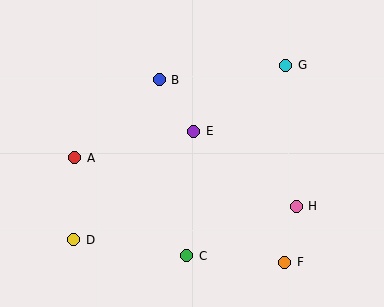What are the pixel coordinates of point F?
Point F is at (285, 262).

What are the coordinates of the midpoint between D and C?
The midpoint between D and C is at (130, 248).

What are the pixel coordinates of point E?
Point E is at (194, 131).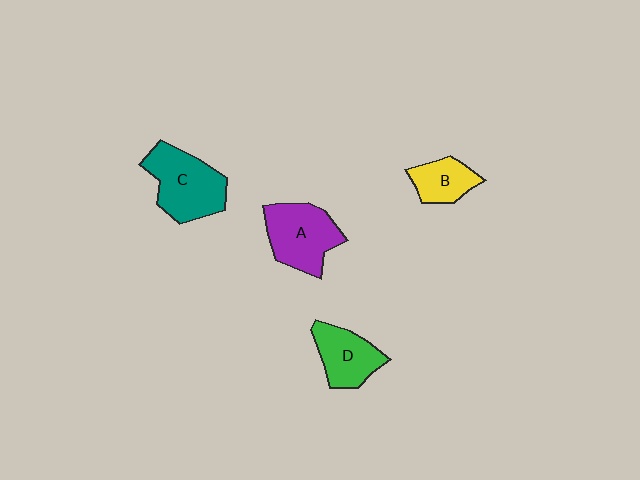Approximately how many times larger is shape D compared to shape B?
Approximately 1.3 times.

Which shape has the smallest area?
Shape B (yellow).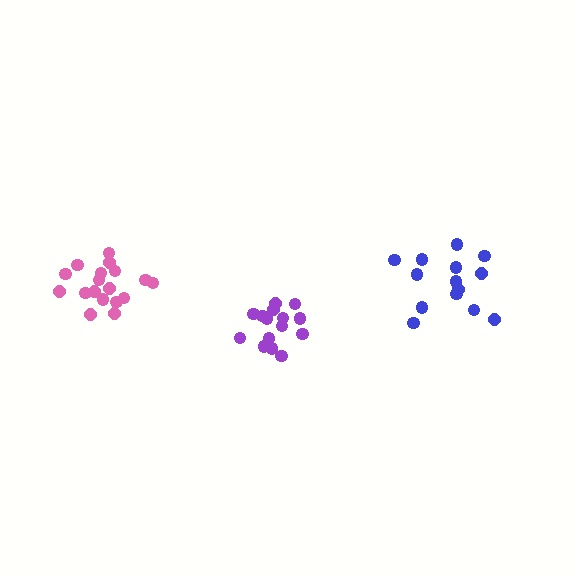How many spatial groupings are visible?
There are 3 spatial groupings.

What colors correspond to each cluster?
The clusters are colored: purple, blue, pink.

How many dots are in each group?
Group 1: 15 dots, Group 2: 14 dots, Group 3: 18 dots (47 total).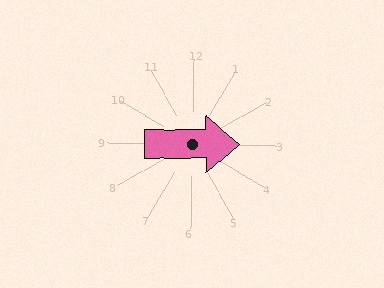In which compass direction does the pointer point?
East.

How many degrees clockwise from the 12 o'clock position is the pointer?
Approximately 89 degrees.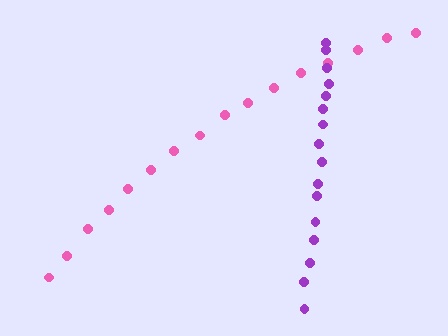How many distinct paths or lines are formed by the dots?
There are 2 distinct paths.